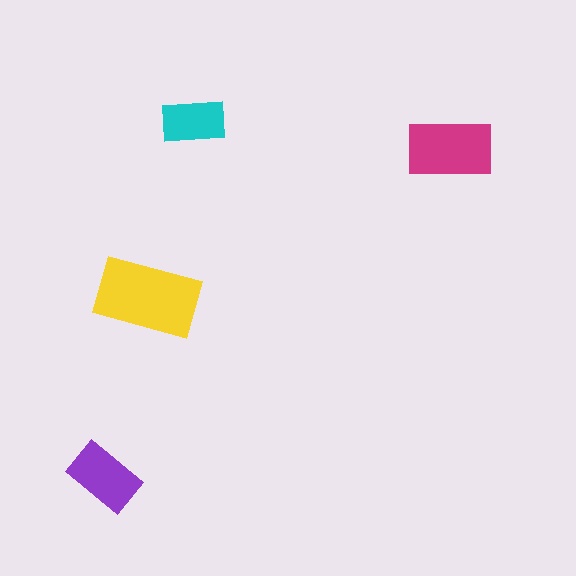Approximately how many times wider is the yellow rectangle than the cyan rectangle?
About 1.5 times wider.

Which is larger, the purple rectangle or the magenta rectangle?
The magenta one.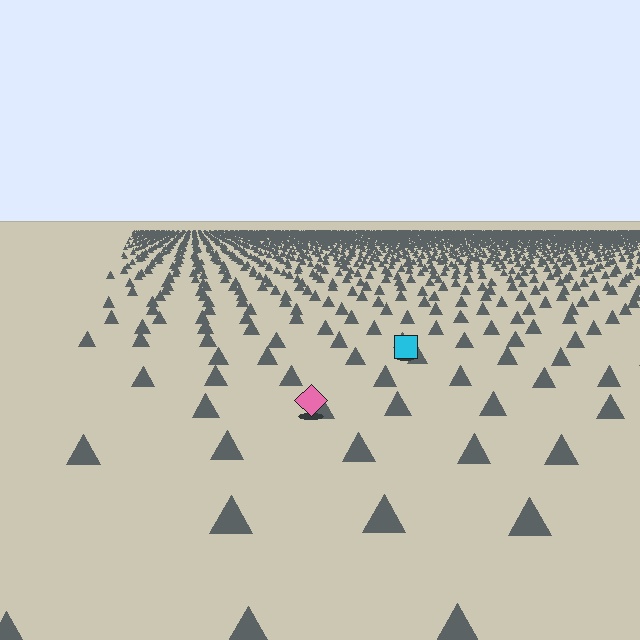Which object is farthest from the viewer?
The cyan square is farthest from the viewer. It appears smaller and the ground texture around it is denser.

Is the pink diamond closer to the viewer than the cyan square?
Yes. The pink diamond is closer — you can tell from the texture gradient: the ground texture is coarser near it.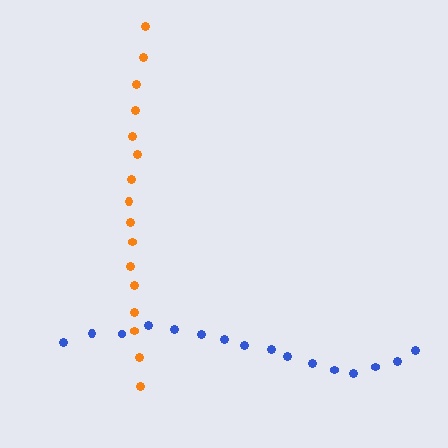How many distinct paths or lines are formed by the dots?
There are 2 distinct paths.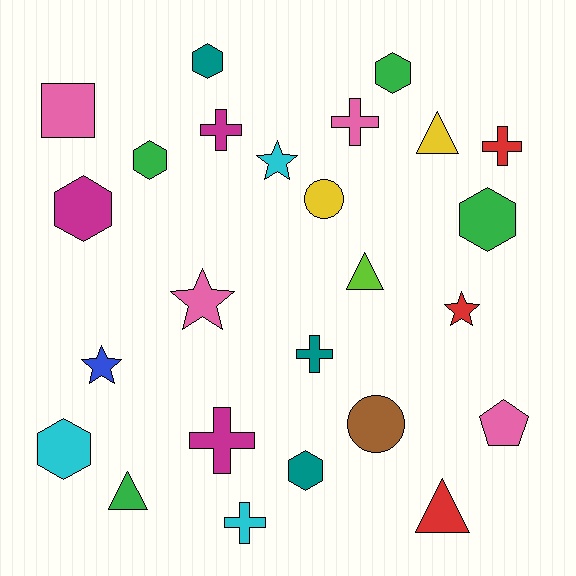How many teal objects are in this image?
There are 3 teal objects.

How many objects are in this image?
There are 25 objects.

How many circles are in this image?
There are 2 circles.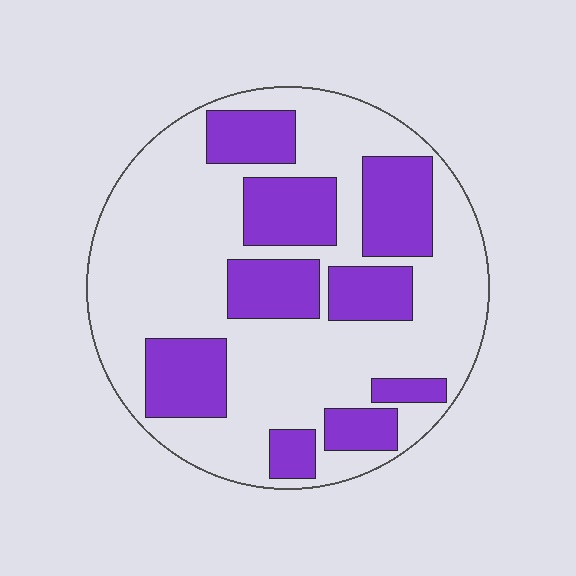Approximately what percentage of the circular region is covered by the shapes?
Approximately 35%.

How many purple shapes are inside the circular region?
9.